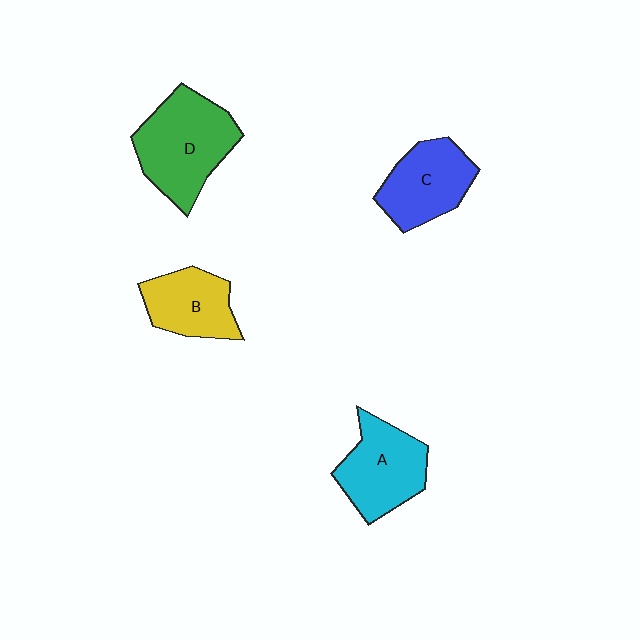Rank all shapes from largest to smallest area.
From largest to smallest: D (green), A (cyan), C (blue), B (yellow).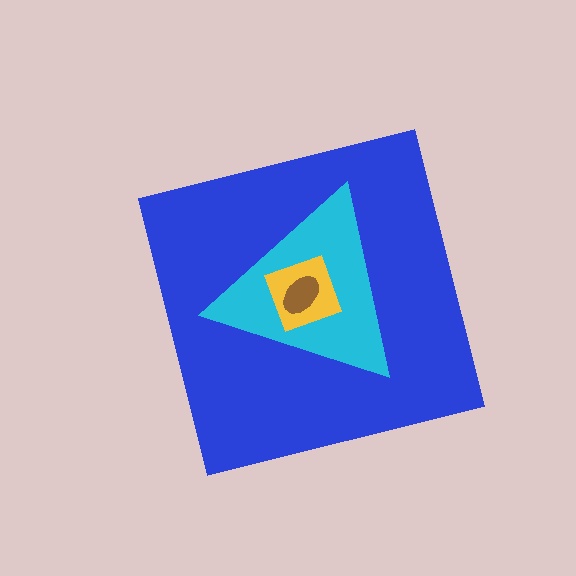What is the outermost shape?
The blue square.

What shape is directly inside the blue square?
The cyan triangle.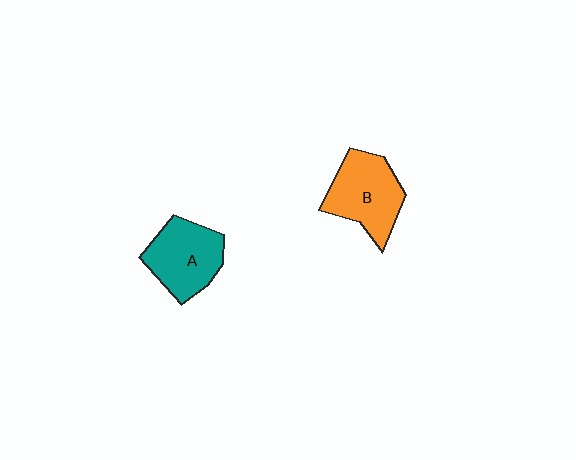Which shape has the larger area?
Shape B (orange).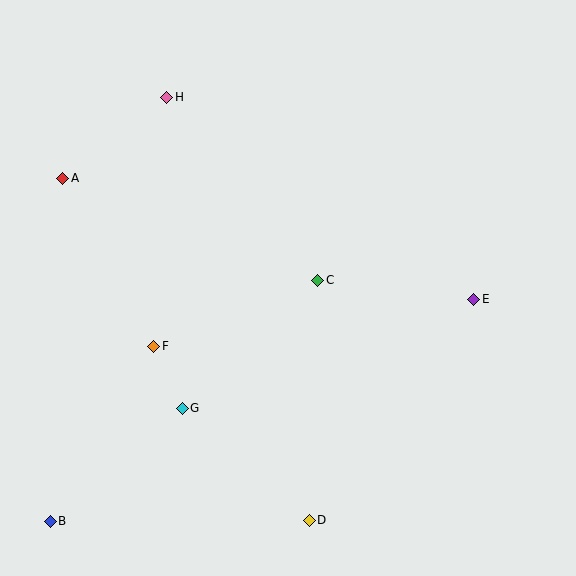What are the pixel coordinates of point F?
Point F is at (154, 346).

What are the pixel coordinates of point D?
Point D is at (309, 520).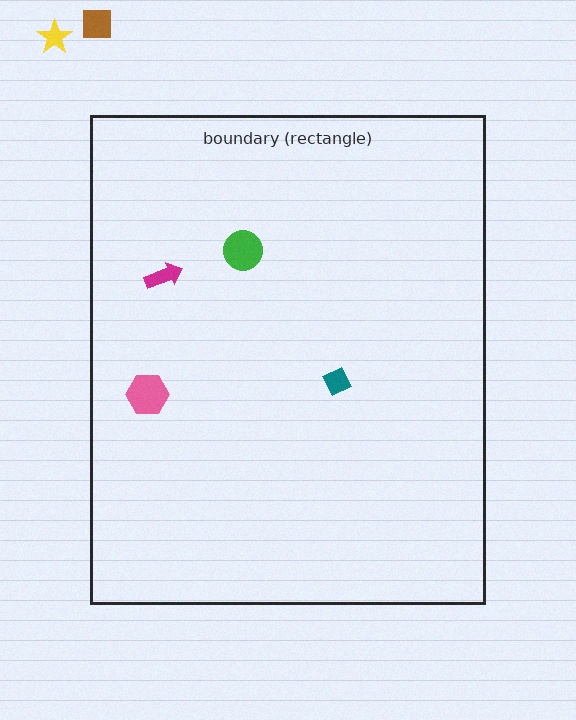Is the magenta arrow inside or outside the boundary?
Inside.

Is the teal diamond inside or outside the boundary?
Inside.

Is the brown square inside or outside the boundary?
Outside.